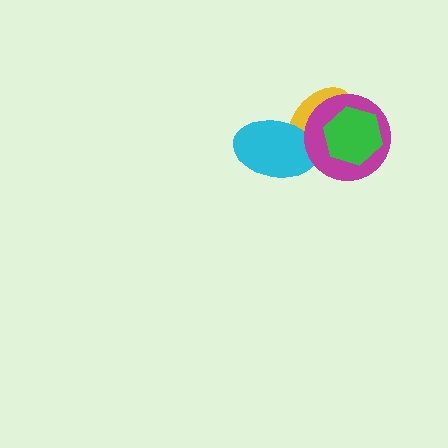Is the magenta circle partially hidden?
Yes, it is partially covered by another shape.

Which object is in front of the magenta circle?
The green hexagon is in front of the magenta circle.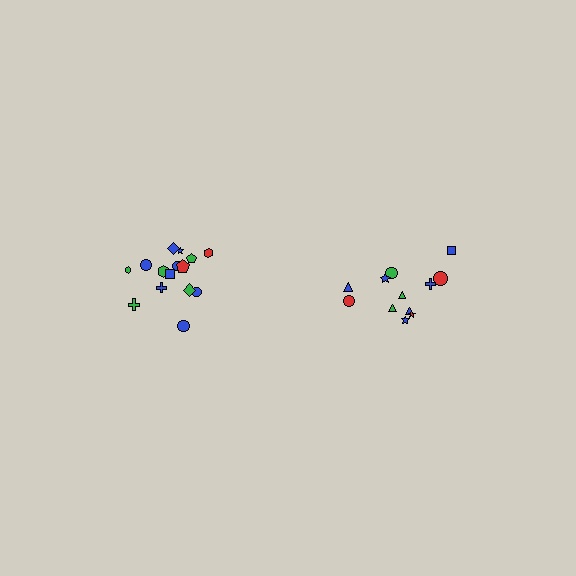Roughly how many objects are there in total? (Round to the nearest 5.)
Roughly 25 objects in total.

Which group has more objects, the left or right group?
The left group.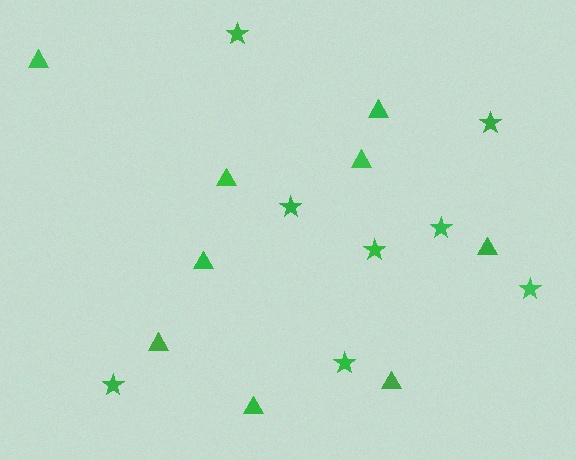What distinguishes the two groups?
There are 2 groups: one group of stars (8) and one group of triangles (9).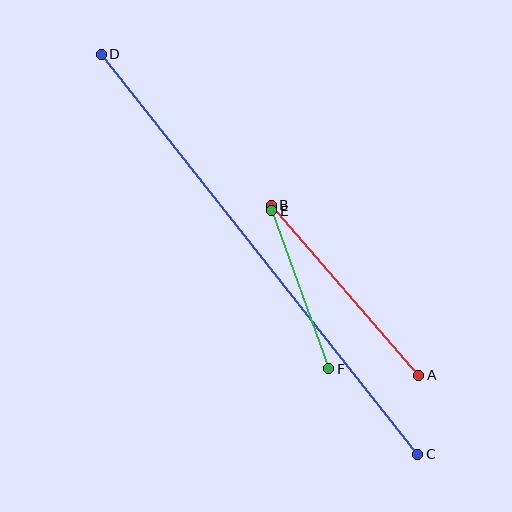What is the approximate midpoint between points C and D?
The midpoint is at approximately (259, 254) pixels.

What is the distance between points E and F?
The distance is approximately 168 pixels.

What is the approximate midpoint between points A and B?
The midpoint is at approximately (345, 290) pixels.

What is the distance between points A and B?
The distance is approximately 225 pixels.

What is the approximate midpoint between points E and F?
The midpoint is at approximately (300, 290) pixels.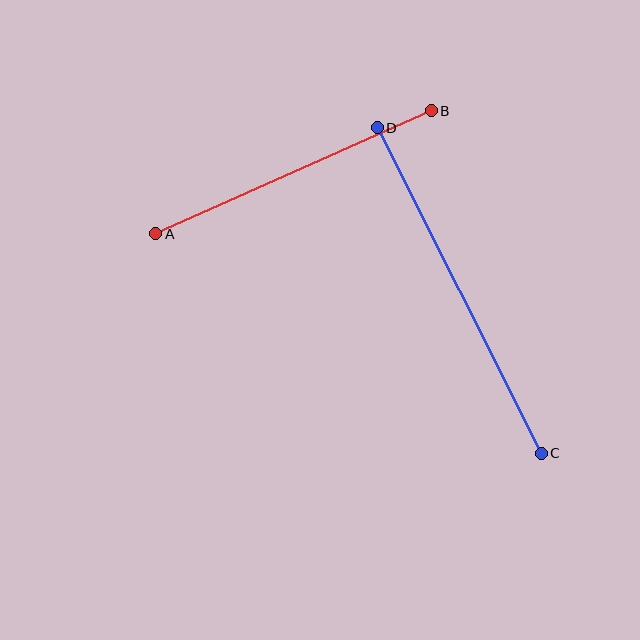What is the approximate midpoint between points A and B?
The midpoint is at approximately (294, 172) pixels.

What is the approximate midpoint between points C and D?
The midpoint is at approximately (459, 290) pixels.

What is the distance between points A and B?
The distance is approximately 302 pixels.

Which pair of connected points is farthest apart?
Points C and D are farthest apart.